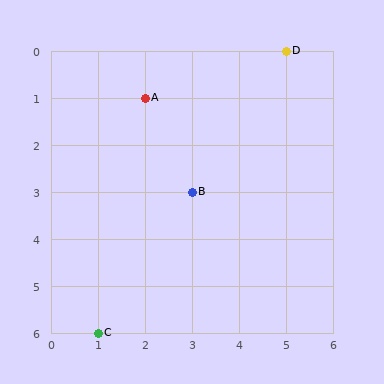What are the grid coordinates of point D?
Point D is at grid coordinates (5, 0).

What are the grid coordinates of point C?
Point C is at grid coordinates (1, 6).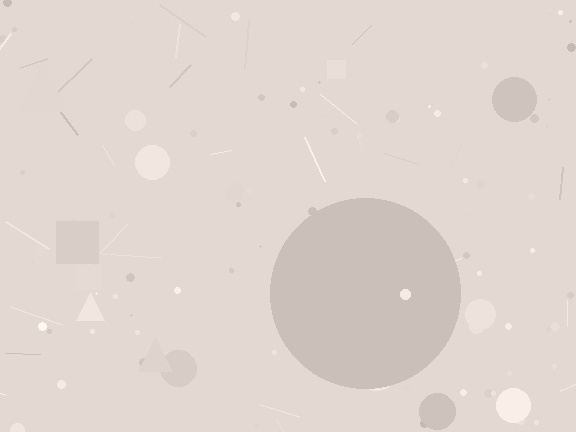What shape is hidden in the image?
A circle is hidden in the image.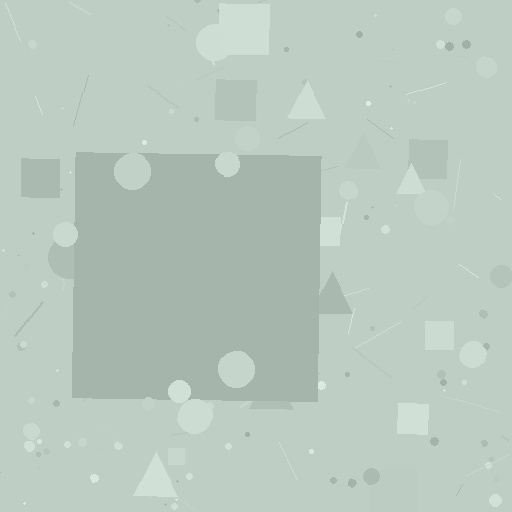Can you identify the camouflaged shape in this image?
The camouflaged shape is a square.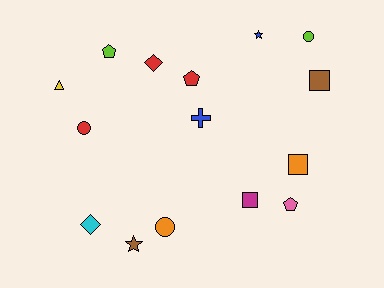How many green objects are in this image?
There are no green objects.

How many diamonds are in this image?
There are 2 diamonds.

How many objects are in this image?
There are 15 objects.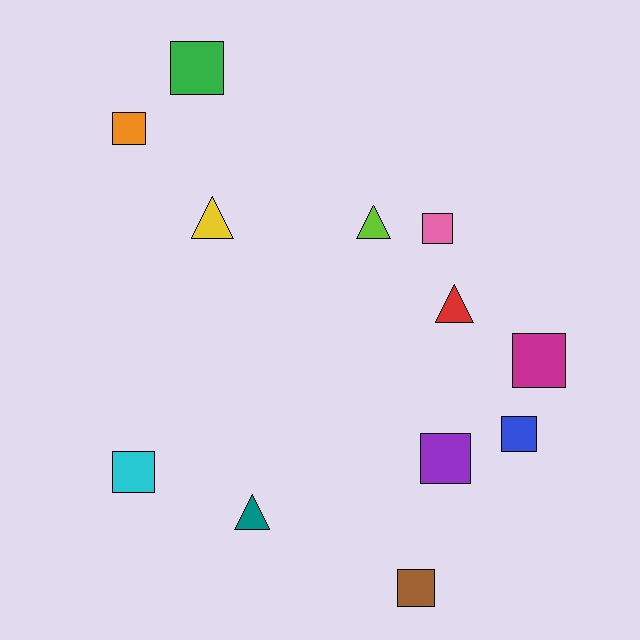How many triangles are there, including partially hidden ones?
There are 4 triangles.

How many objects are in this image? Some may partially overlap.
There are 12 objects.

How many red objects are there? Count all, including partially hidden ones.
There is 1 red object.